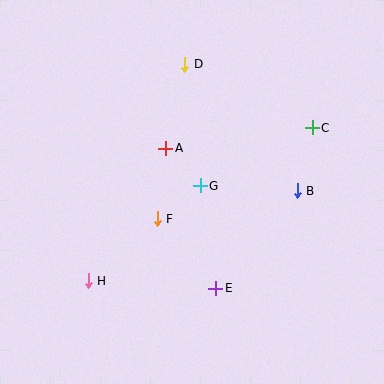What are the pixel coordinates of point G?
Point G is at (200, 186).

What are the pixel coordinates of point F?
Point F is at (157, 219).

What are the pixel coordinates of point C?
Point C is at (312, 128).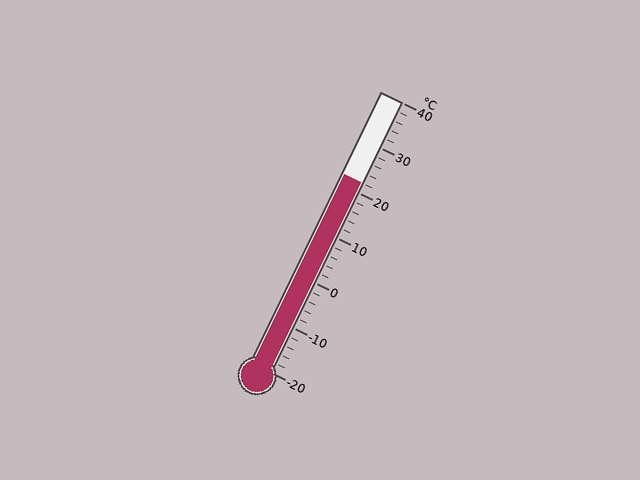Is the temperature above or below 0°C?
The temperature is above 0°C.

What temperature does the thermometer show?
The thermometer shows approximately 22°C.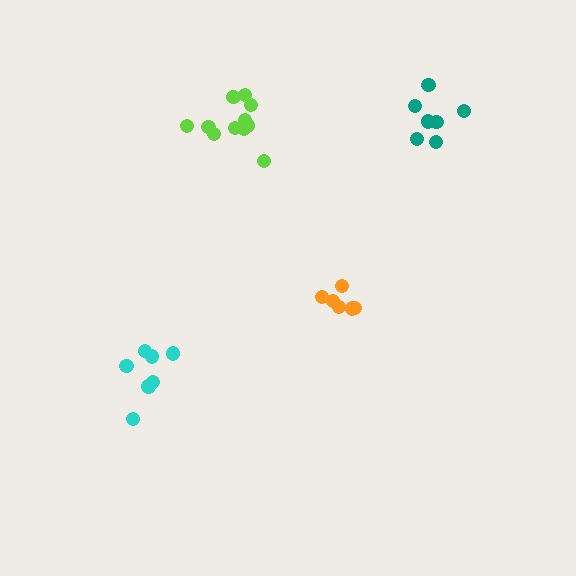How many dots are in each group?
Group 1: 7 dots, Group 2: 6 dots, Group 3: 7 dots, Group 4: 12 dots (32 total).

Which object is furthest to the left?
The cyan cluster is leftmost.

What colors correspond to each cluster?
The clusters are colored: cyan, orange, teal, lime.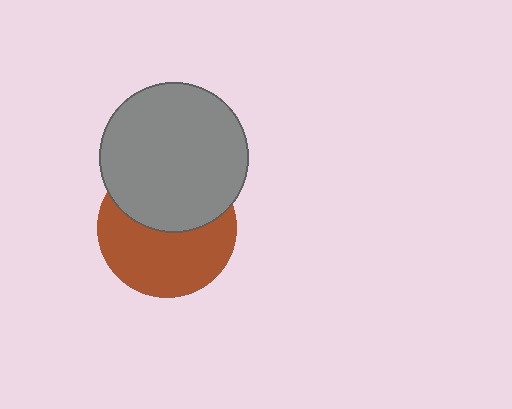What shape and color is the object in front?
The object in front is a gray circle.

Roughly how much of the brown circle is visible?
About half of it is visible (roughly 56%).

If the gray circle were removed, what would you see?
You would see the complete brown circle.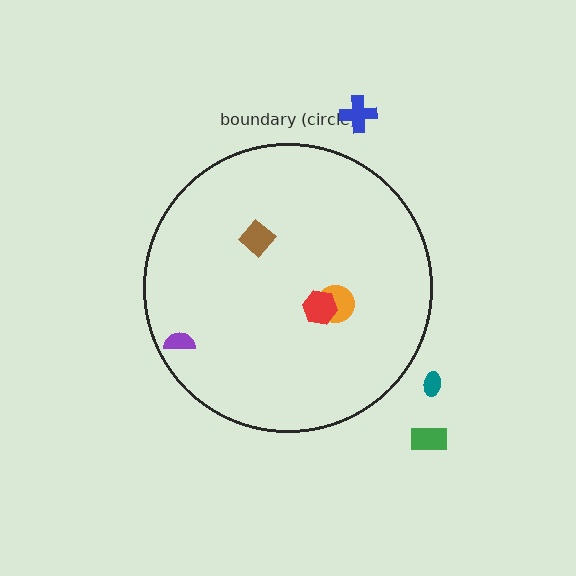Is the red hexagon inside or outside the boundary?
Inside.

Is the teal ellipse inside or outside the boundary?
Outside.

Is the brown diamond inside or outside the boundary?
Inside.